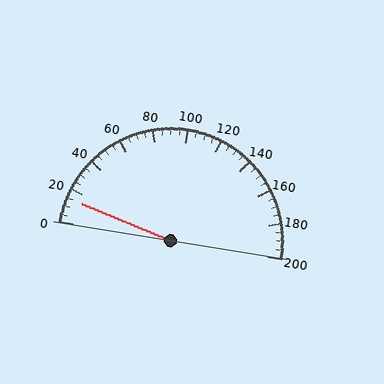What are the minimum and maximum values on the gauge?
The gauge ranges from 0 to 200.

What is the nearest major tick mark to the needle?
The nearest major tick mark is 20.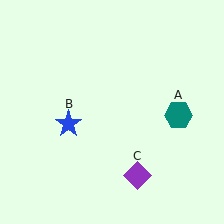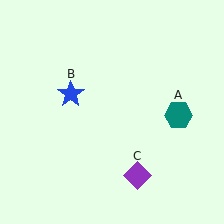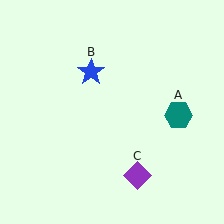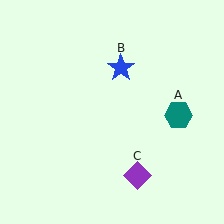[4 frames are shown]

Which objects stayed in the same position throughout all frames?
Teal hexagon (object A) and purple diamond (object C) remained stationary.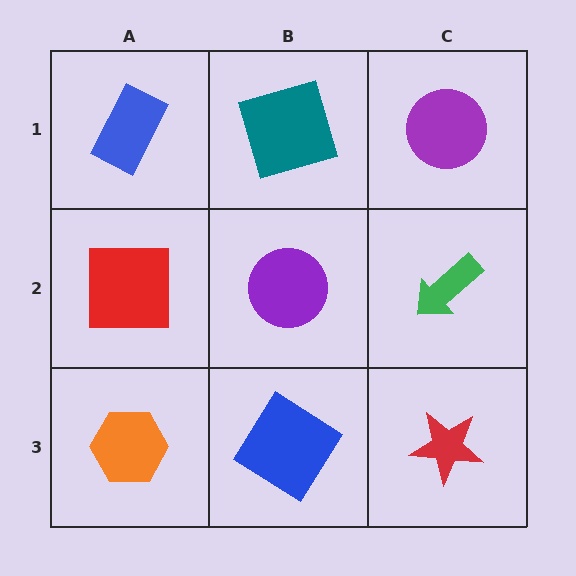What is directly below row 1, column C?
A green arrow.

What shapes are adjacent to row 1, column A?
A red square (row 2, column A), a teal square (row 1, column B).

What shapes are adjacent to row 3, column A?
A red square (row 2, column A), a blue diamond (row 3, column B).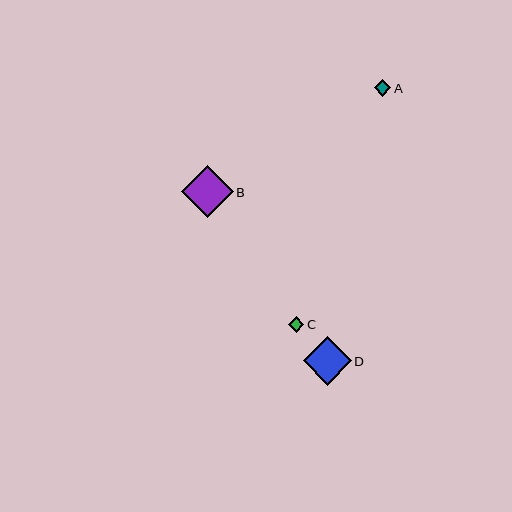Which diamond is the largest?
Diamond B is the largest with a size of approximately 52 pixels.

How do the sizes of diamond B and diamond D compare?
Diamond B and diamond D are approximately the same size.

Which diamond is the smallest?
Diamond C is the smallest with a size of approximately 15 pixels.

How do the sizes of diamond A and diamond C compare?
Diamond A and diamond C are approximately the same size.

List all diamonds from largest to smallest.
From largest to smallest: B, D, A, C.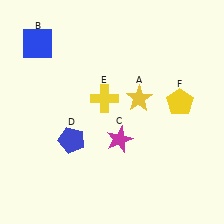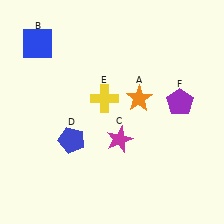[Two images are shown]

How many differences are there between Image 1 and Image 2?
There are 2 differences between the two images.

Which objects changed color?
A changed from yellow to orange. F changed from yellow to purple.